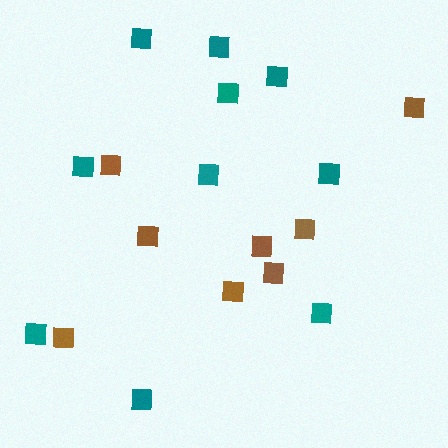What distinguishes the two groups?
There are 2 groups: one group of teal squares (10) and one group of brown squares (8).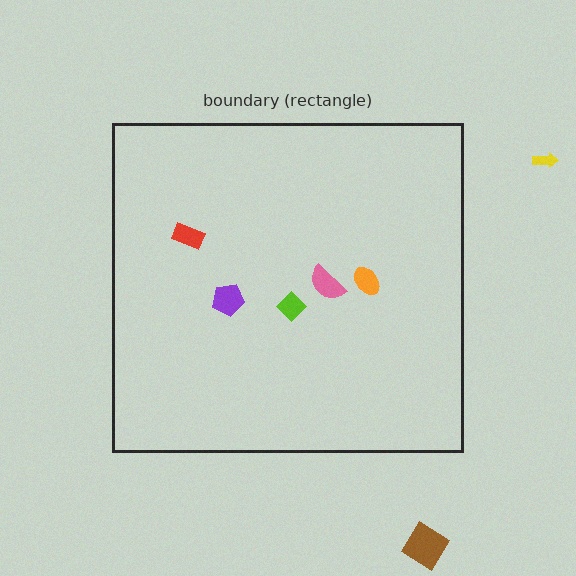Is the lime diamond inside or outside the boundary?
Inside.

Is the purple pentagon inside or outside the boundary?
Inside.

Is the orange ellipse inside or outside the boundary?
Inside.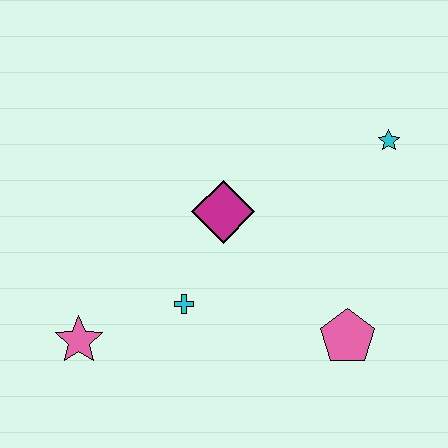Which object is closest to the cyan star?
The magenta diamond is closest to the cyan star.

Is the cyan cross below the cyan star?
Yes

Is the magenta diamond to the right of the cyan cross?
Yes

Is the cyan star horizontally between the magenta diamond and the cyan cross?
No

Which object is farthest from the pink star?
The cyan star is farthest from the pink star.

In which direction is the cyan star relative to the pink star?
The cyan star is to the right of the pink star.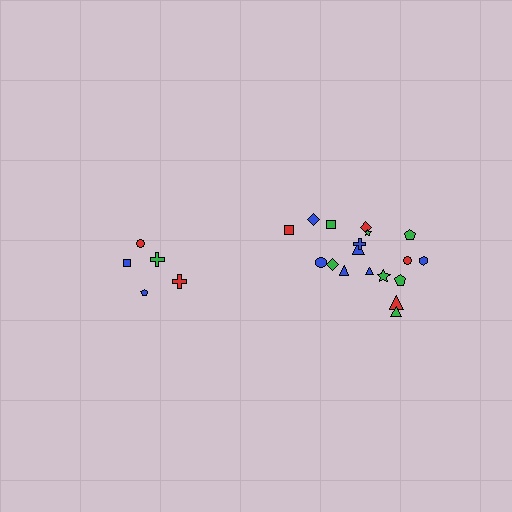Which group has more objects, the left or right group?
The right group.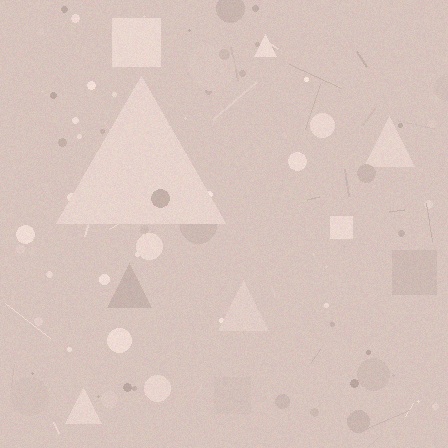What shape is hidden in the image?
A triangle is hidden in the image.